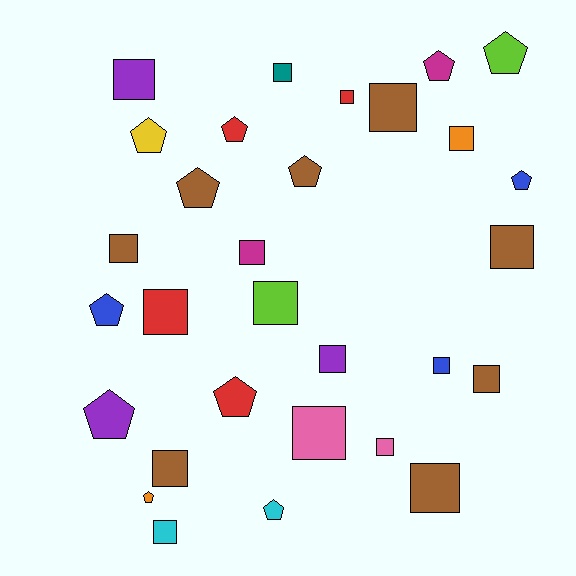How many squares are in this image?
There are 18 squares.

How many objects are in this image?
There are 30 objects.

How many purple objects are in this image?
There are 3 purple objects.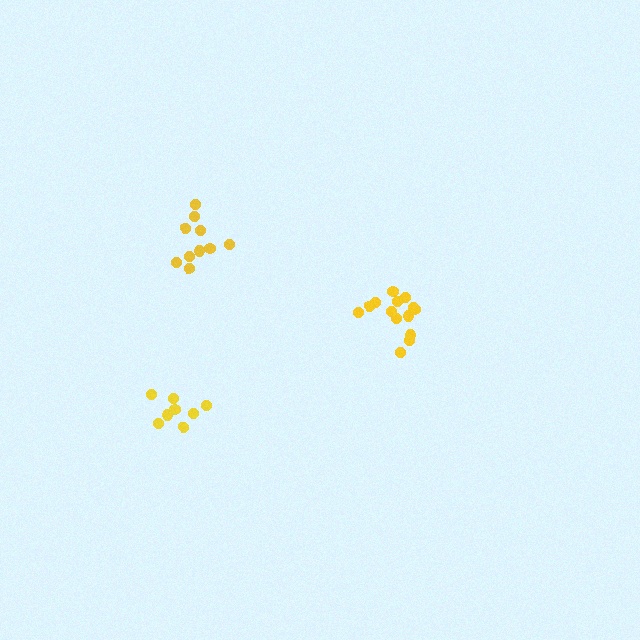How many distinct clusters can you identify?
There are 3 distinct clusters.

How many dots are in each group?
Group 1: 14 dots, Group 2: 10 dots, Group 3: 8 dots (32 total).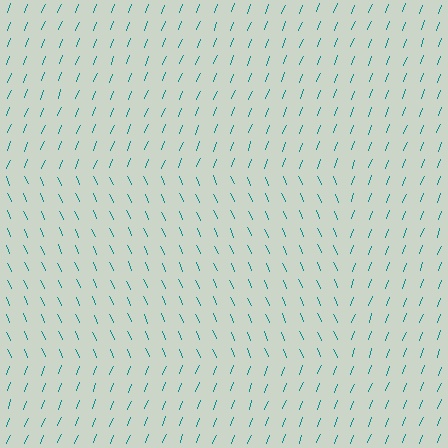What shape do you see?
I see a rectangle.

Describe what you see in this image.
The image is filled with small teal line segments. A rectangle region in the image has lines oriented differently from the surrounding lines, creating a visible texture boundary.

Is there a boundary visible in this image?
Yes, there is a texture boundary formed by a change in line orientation.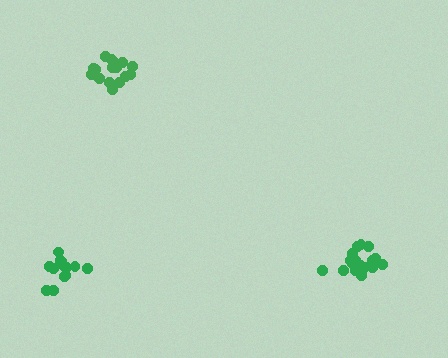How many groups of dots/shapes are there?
There are 3 groups.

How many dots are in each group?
Group 1: 19 dots, Group 2: 13 dots, Group 3: 17 dots (49 total).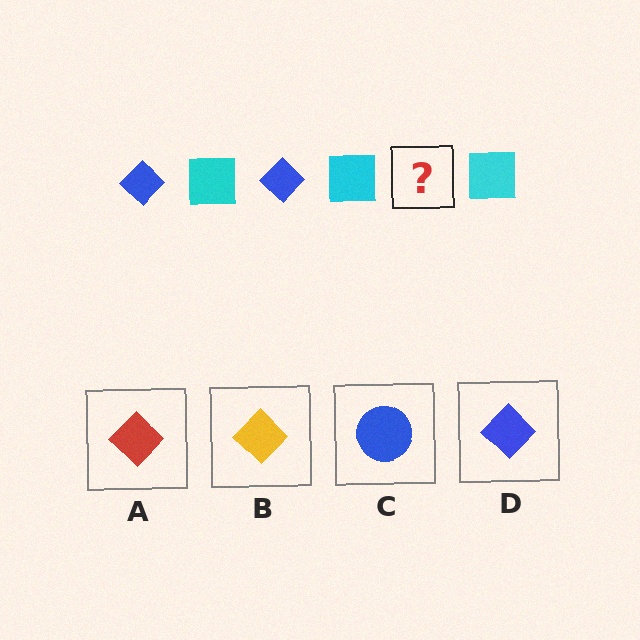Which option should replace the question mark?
Option D.